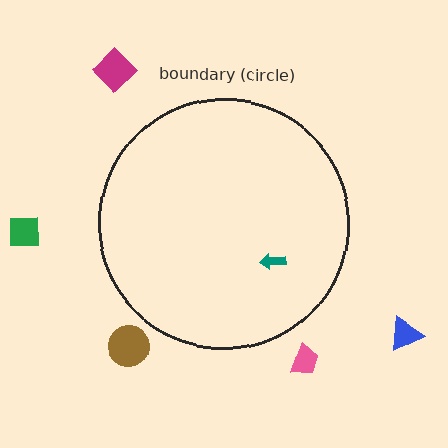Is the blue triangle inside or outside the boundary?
Outside.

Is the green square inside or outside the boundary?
Outside.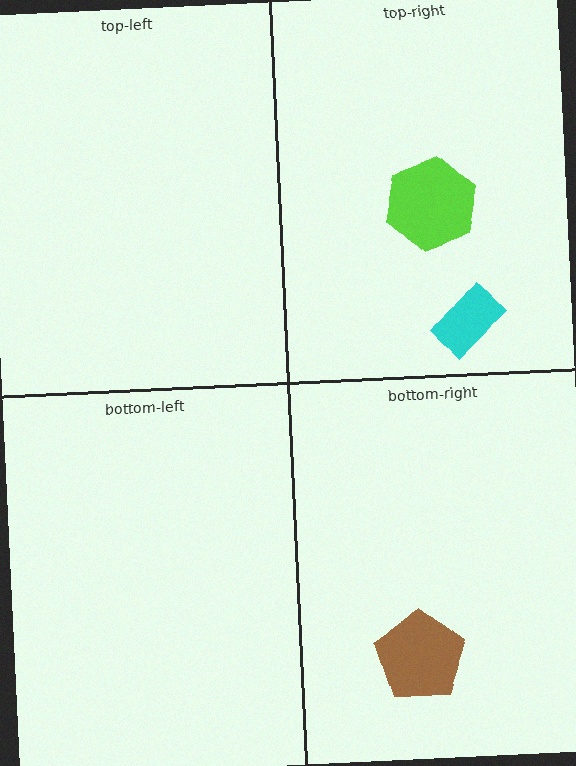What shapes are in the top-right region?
The cyan rectangle, the lime hexagon.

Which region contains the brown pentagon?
The bottom-right region.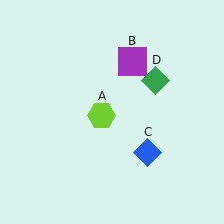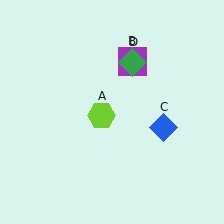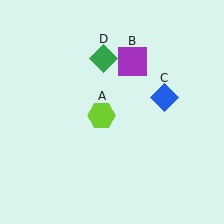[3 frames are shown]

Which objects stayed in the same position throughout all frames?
Lime hexagon (object A) and purple square (object B) remained stationary.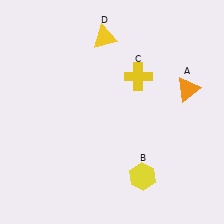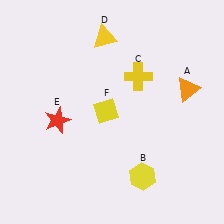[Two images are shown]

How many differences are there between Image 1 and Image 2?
There are 2 differences between the two images.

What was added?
A red star (E), a yellow diamond (F) were added in Image 2.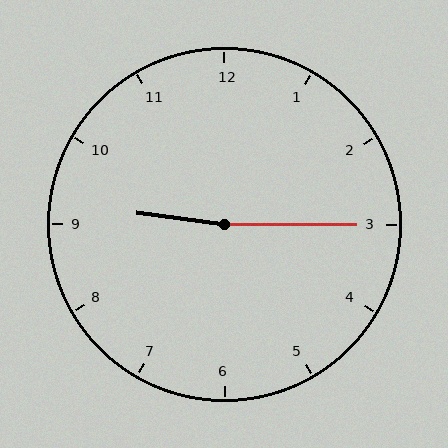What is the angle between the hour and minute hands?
Approximately 172 degrees.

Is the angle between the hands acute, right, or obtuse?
It is obtuse.